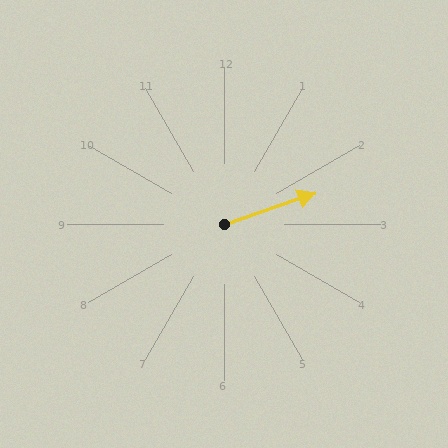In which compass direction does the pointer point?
East.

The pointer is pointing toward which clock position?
Roughly 2 o'clock.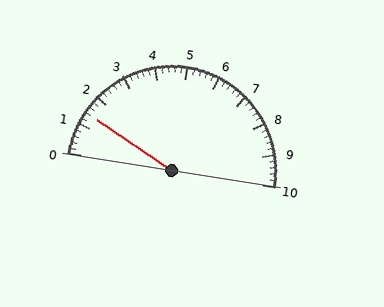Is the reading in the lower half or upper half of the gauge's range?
The reading is in the lower half of the range (0 to 10).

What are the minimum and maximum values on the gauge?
The gauge ranges from 0 to 10.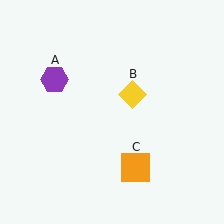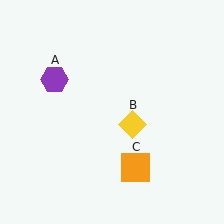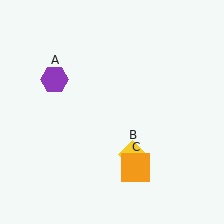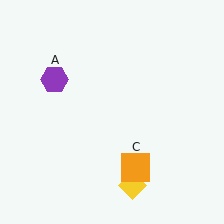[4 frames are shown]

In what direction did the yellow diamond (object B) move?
The yellow diamond (object B) moved down.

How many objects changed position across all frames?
1 object changed position: yellow diamond (object B).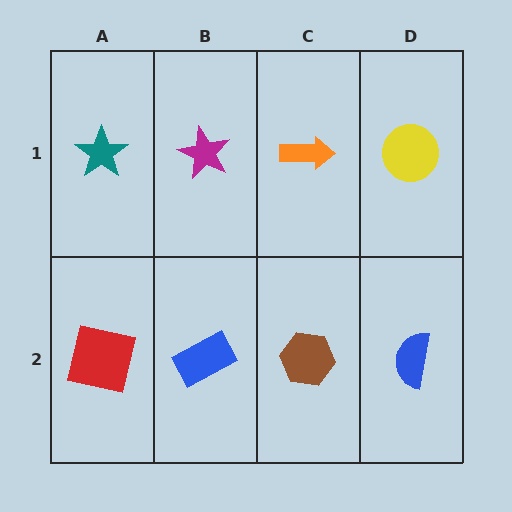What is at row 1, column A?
A teal star.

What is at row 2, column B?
A blue rectangle.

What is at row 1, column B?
A magenta star.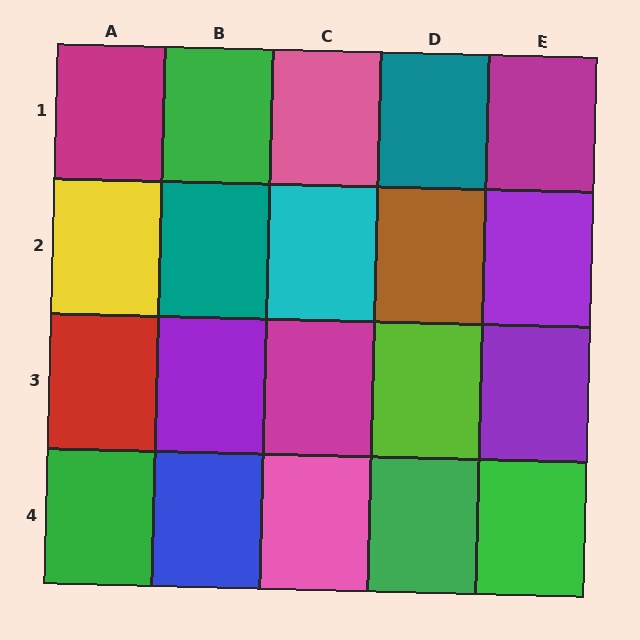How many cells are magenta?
3 cells are magenta.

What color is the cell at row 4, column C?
Pink.